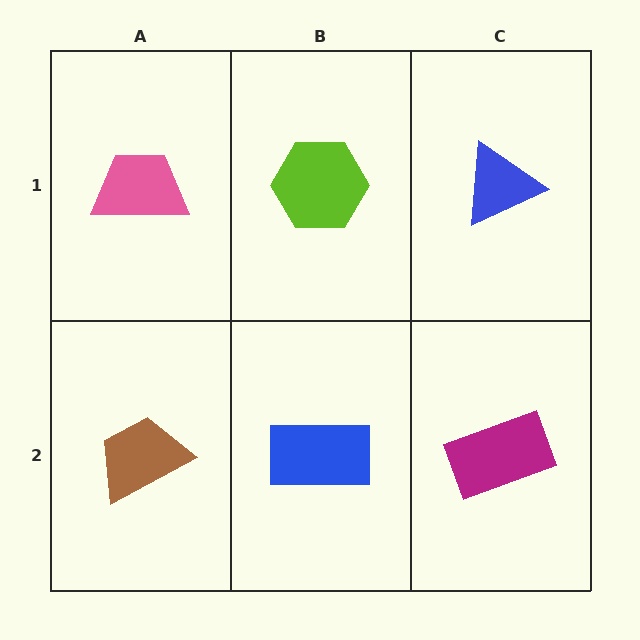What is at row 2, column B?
A blue rectangle.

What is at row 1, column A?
A pink trapezoid.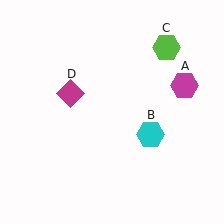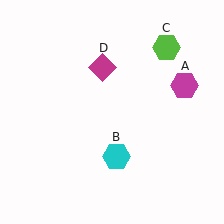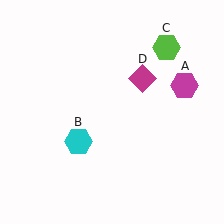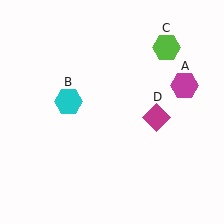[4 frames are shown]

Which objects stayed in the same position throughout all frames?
Magenta hexagon (object A) and lime hexagon (object C) remained stationary.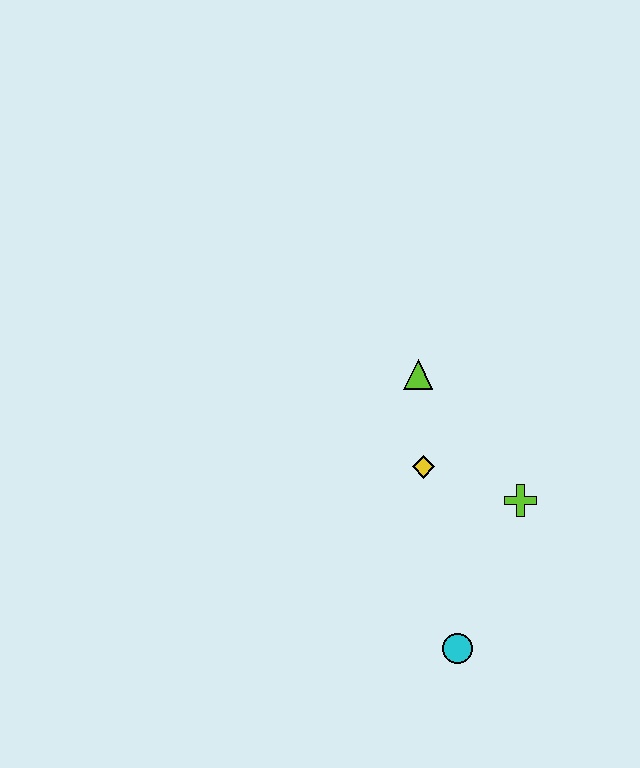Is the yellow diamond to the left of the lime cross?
Yes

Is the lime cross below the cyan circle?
No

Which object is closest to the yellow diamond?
The lime triangle is closest to the yellow diamond.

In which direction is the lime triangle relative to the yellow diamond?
The lime triangle is above the yellow diamond.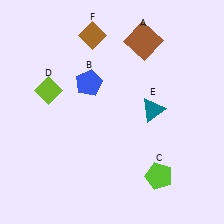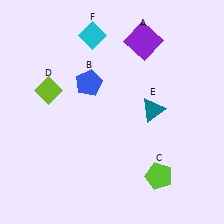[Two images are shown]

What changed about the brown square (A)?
In Image 1, A is brown. In Image 2, it changed to purple.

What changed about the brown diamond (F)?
In Image 1, F is brown. In Image 2, it changed to cyan.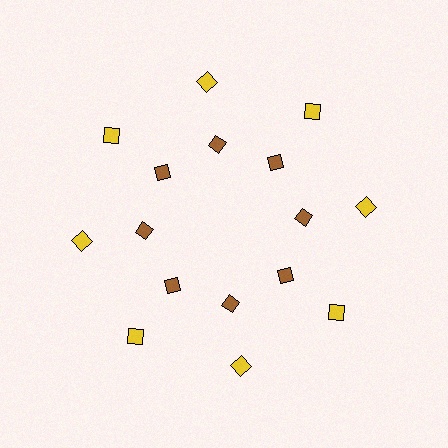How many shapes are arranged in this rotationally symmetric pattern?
There are 16 shapes, arranged in 8 groups of 2.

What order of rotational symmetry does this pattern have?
This pattern has 8-fold rotational symmetry.